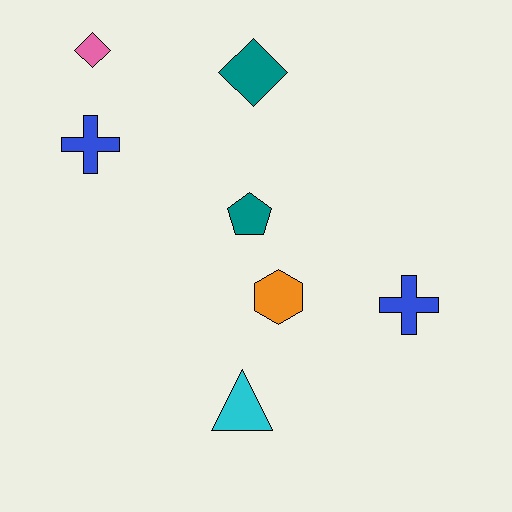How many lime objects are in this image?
There are no lime objects.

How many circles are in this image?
There are no circles.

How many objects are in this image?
There are 7 objects.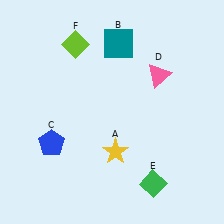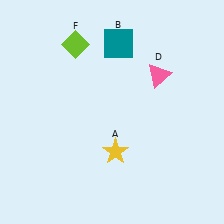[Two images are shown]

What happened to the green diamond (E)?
The green diamond (E) was removed in Image 2. It was in the bottom-right area of Image 1.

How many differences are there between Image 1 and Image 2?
There are 2 differences between the two images.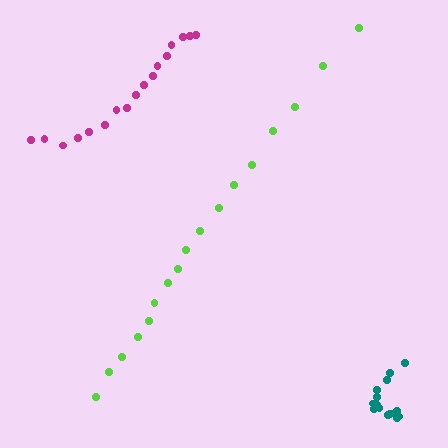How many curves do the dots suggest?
There are 3 distinct paths.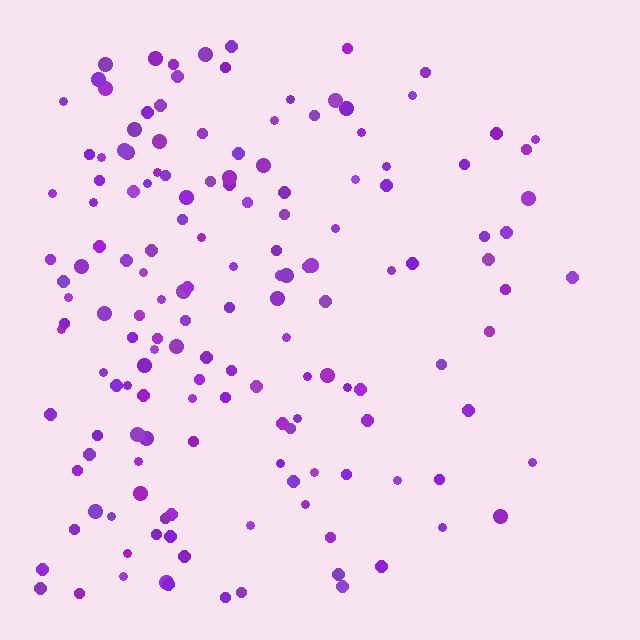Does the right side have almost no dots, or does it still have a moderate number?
Still a moderate number, just noticeably fewer than the left.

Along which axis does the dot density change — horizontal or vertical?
Horizontal.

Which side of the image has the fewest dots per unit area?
The right.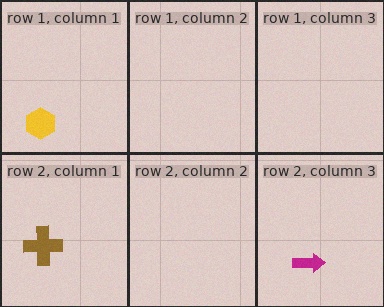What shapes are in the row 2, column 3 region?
The magenta arrow.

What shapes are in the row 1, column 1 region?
The yellow hexagon.